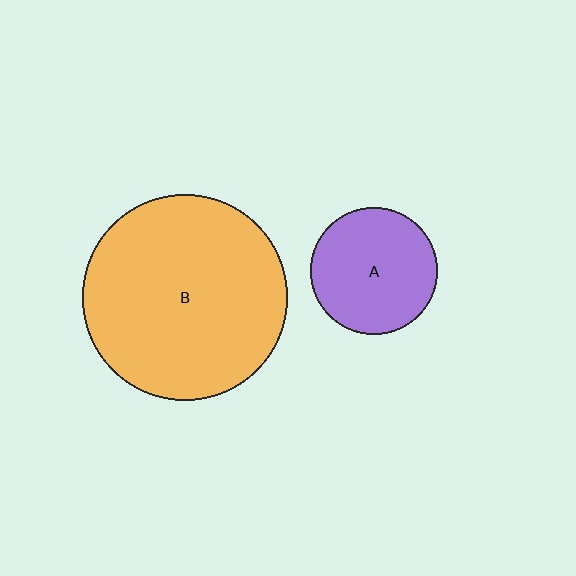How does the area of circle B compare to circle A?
Approximately 2.6 times.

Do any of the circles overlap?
No, none of the circles overlap.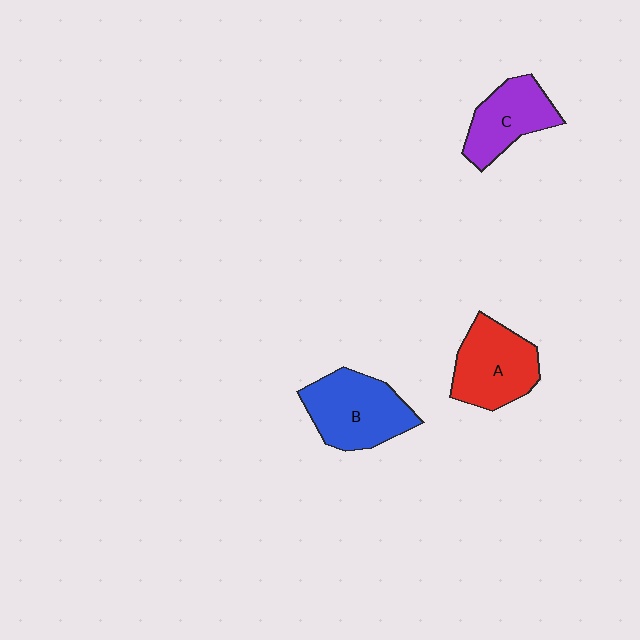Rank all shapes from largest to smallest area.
From largest to smallest: B (blue), A (red), C (purple).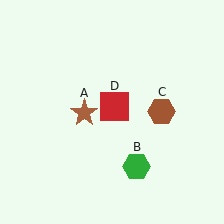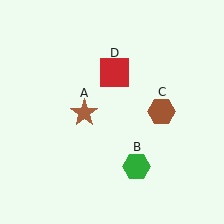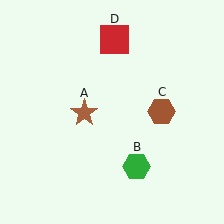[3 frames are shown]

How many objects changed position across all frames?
1 object changed position: red square (object D).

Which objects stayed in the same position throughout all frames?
Brown star (object A) and green hexagon (object B) and brown hexagon (object C) remained stationary.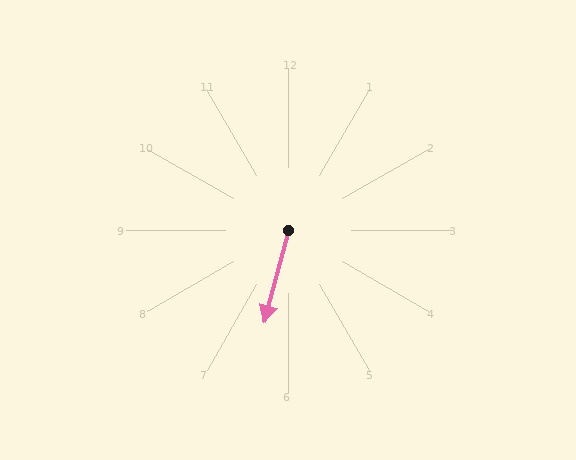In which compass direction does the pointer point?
South.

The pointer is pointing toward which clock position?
Roughly 6 o'clock.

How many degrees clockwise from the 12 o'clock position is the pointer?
Approximately 195 degrees.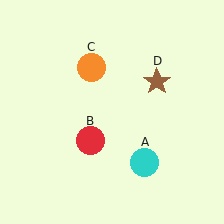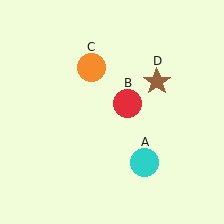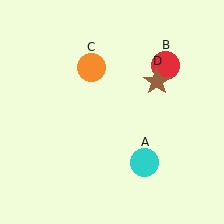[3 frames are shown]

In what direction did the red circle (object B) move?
The red circle (object B) moved up and to the right.